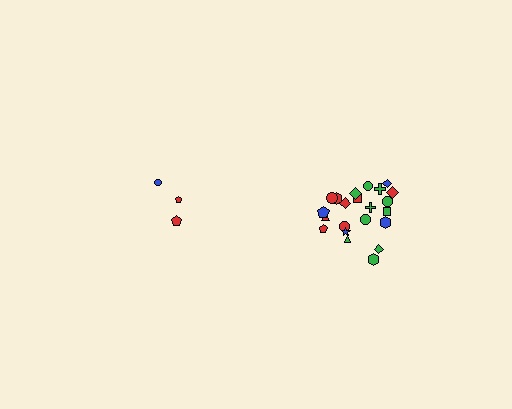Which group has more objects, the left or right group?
The right group.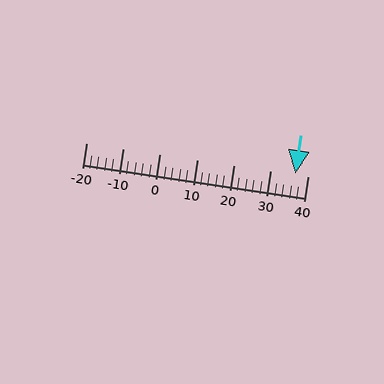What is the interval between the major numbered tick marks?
The major tick marks are spaced 10 units apart.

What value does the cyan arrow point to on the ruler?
The cyan arrow points to approximately 37.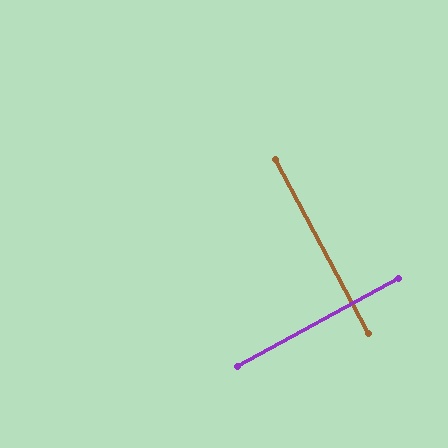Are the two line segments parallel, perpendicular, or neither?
Perpendicular — they meet at approximately 89°.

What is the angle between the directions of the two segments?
Approximately 89 degrees.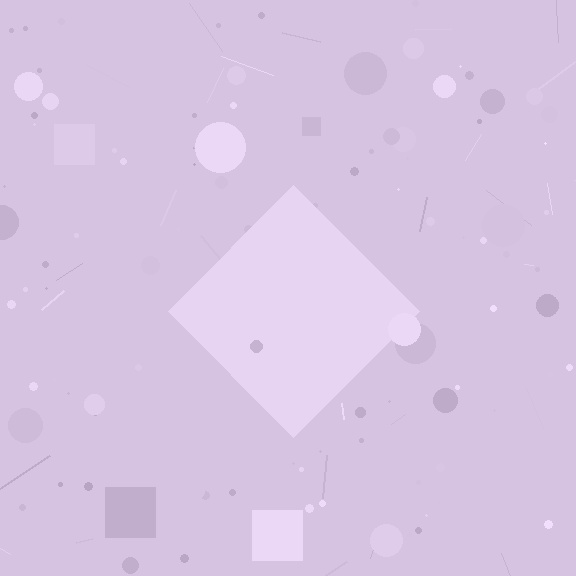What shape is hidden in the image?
A diamond is hidden in the image.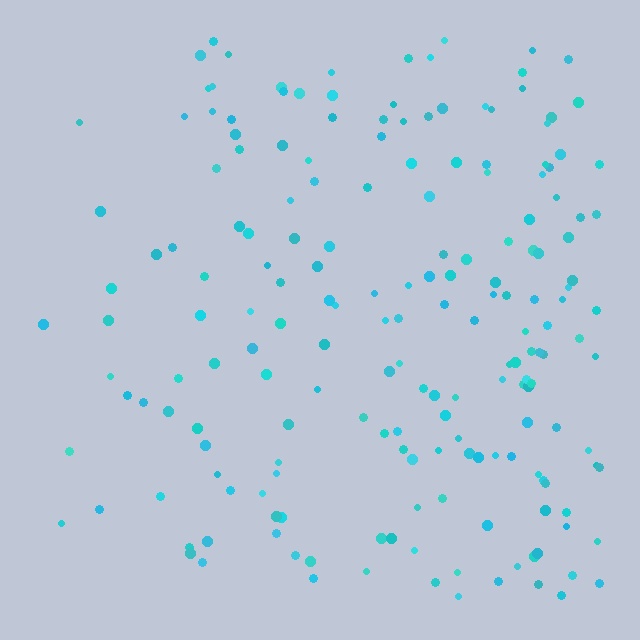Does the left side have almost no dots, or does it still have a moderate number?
Still a moderate number, just noticeably fewer than the right.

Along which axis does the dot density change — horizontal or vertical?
Horizontal.